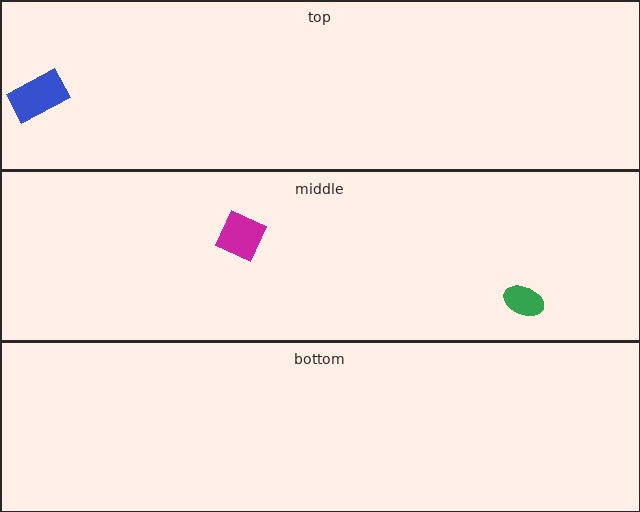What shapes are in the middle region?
The green ellipse, the magenta diamond.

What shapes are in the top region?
The blue rectangle.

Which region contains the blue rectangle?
The top region.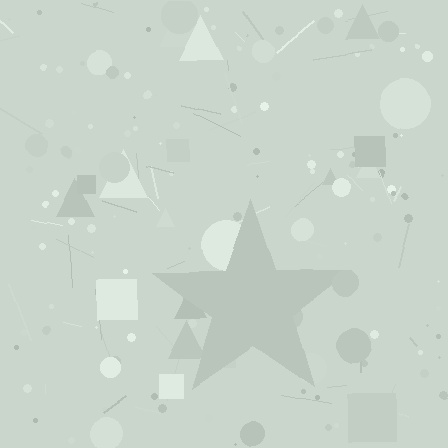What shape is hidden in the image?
A star is hidden in the image.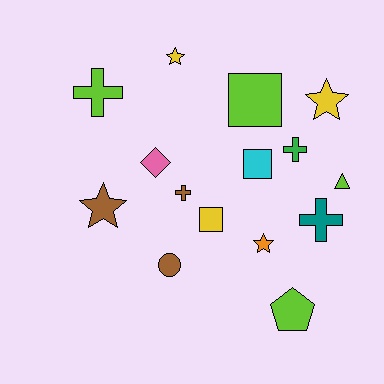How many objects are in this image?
There are 15 objects.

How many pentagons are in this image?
There is 1 pentagon.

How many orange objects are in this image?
There is 1 orange object.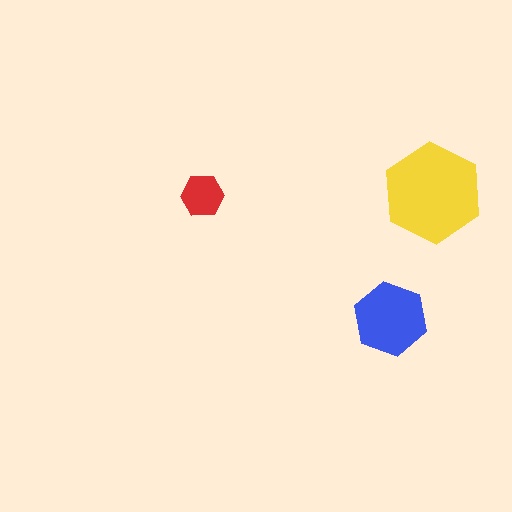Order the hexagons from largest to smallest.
the yellow one, the blue one, the red one.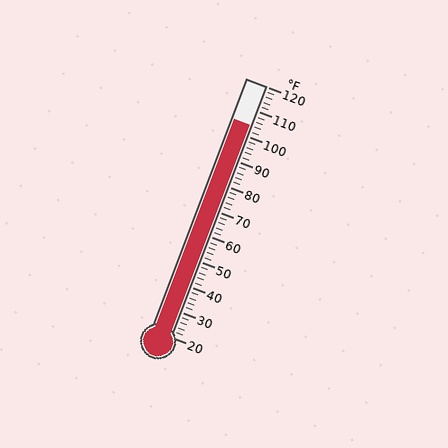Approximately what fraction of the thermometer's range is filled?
The thermometer is filled to approximately 85% of its range.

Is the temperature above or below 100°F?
The temperature is above 100°F.